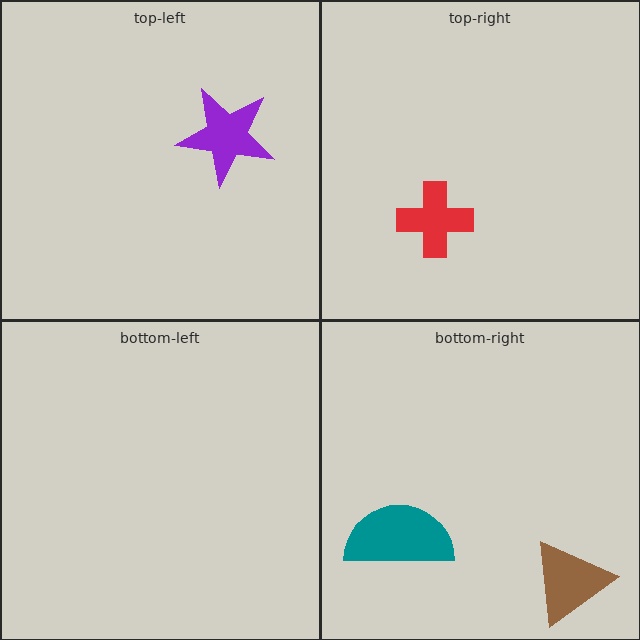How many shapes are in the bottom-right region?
2.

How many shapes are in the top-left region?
1.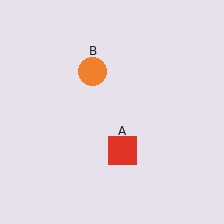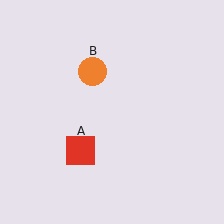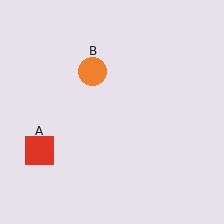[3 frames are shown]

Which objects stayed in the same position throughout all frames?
Orange circle (object B) remained stationary.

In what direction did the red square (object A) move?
The red square (object A) moved left.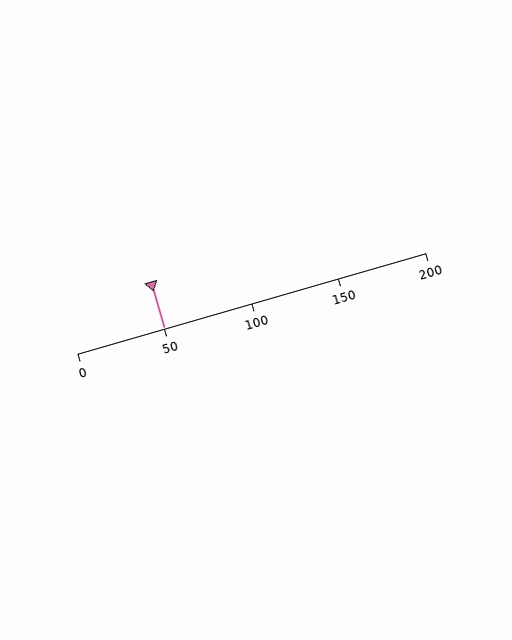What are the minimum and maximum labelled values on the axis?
The axis runs from 0 to 200.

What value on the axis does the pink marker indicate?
The marker indicates approximately 50.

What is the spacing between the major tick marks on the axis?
The major ticks are spaced 50 apart.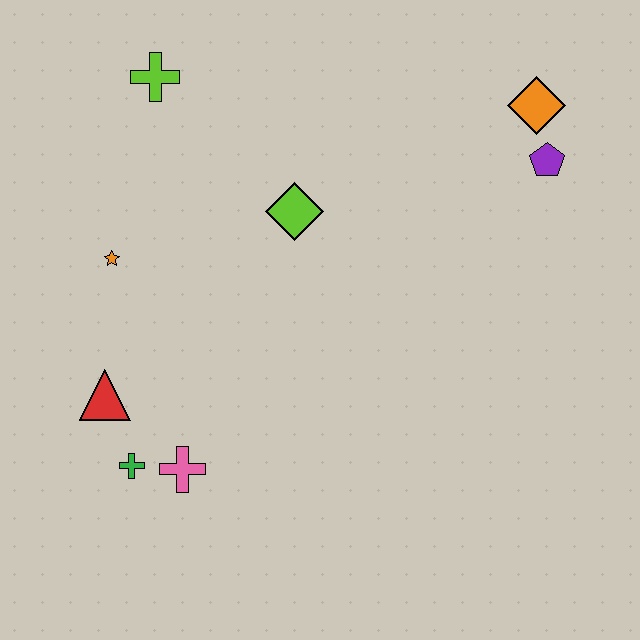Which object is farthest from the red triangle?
The orange diamond is farthest from the red triangle.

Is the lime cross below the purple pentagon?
No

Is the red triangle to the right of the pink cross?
No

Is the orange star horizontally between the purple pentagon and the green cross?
No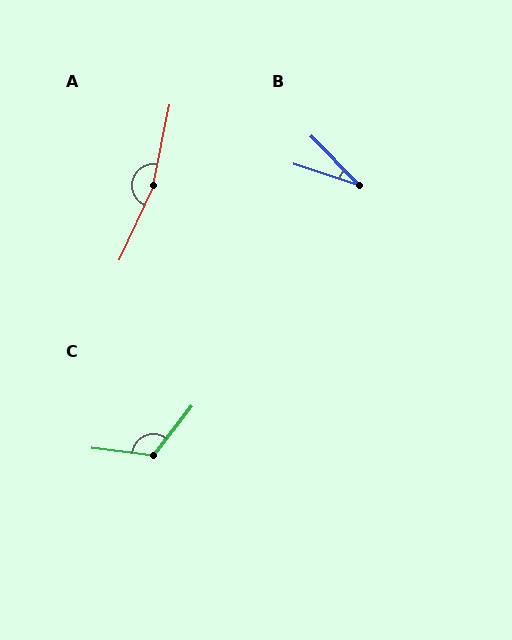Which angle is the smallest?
B, at approximately 27 degrees.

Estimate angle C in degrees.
Approximately 121 degrees.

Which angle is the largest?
A, at approximately 166 degrees.